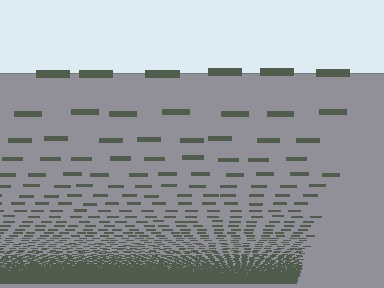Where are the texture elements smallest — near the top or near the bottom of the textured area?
Near the bottom.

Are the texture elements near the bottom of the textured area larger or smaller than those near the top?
Smaller. The gradient is inverted — elements near the bottom are smaller and denser.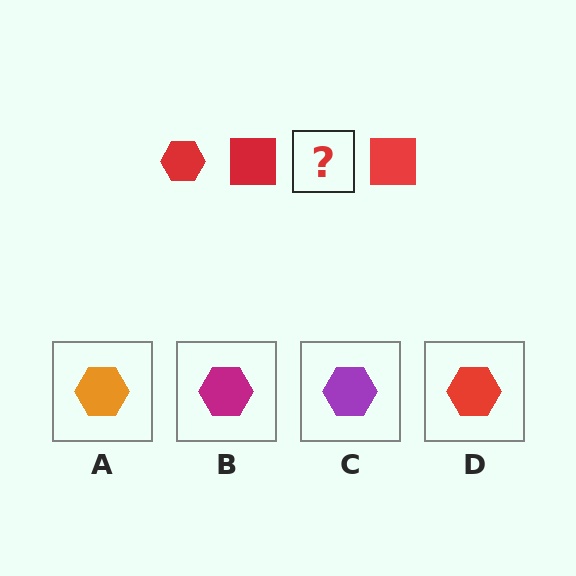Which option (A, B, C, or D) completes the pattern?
D.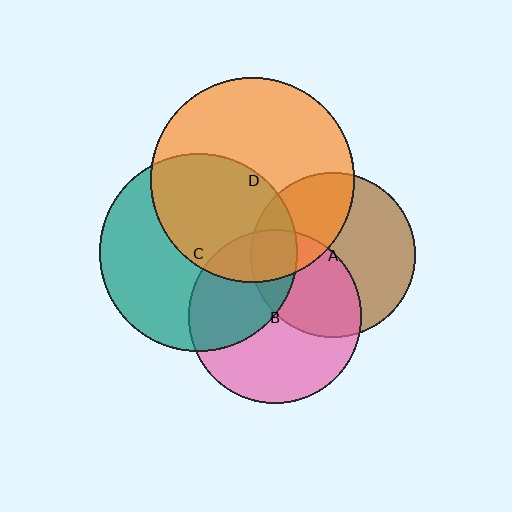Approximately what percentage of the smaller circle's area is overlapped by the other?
Approximately 20%.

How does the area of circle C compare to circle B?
Approximately 1.3 times.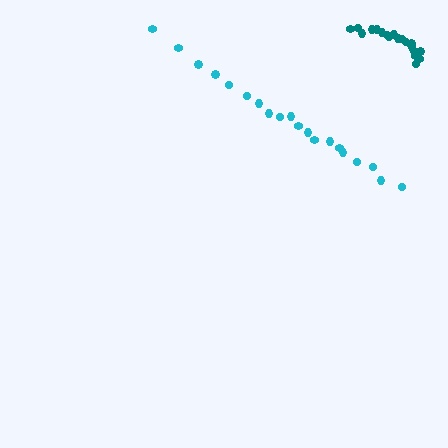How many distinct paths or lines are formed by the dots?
There are 2 distinct paths.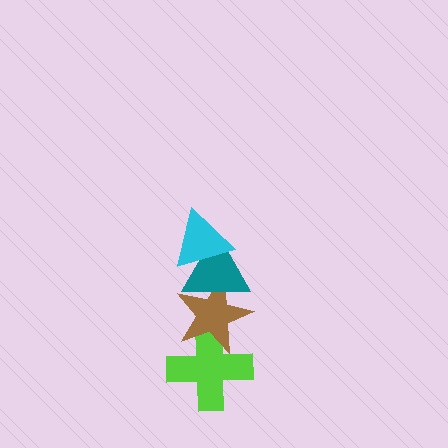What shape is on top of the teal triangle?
The cyan triangle is on top of the teal triangle.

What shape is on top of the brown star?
The teal triangle is on top of the brown star.